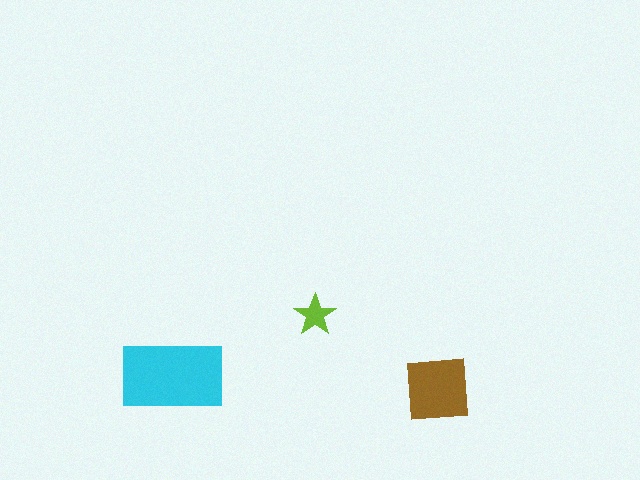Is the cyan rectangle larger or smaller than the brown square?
Larger.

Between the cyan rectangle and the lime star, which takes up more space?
The cyan rectangle.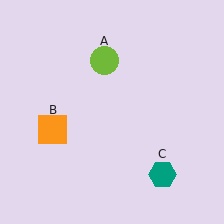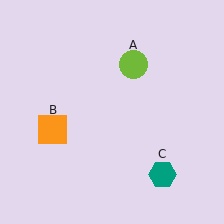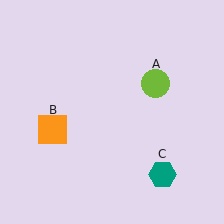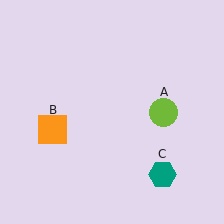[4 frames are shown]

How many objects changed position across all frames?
1 object changed position: lime circle (object A).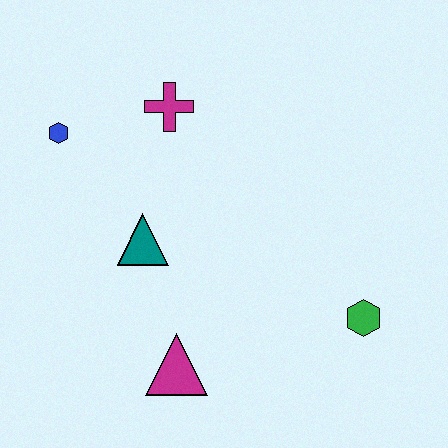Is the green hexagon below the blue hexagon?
Yes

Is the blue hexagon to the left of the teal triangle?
Yes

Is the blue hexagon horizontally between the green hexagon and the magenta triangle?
No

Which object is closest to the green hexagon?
The magenta triangle is closest to the green hexagon.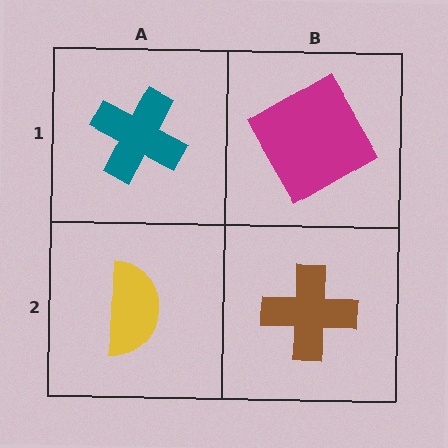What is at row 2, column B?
A brown cross.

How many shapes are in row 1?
2 shapes.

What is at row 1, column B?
A magenta diamond.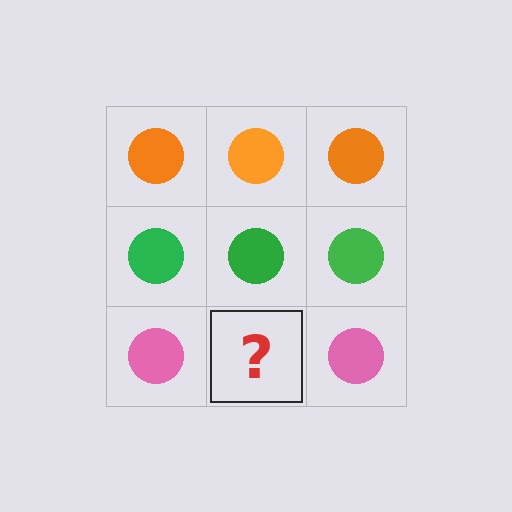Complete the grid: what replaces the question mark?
The question mark should be replaced with a pink circle.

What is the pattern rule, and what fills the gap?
The rule is that each row has a consistent color. The gap should be filled with a pink circle.